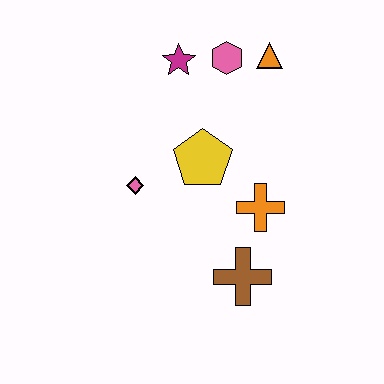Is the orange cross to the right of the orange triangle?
No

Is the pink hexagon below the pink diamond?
No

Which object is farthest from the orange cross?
The magenta star is farthest from the orange cross.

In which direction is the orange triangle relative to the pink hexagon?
The orange triangle is to the right of the pink hexagon.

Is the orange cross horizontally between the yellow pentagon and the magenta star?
No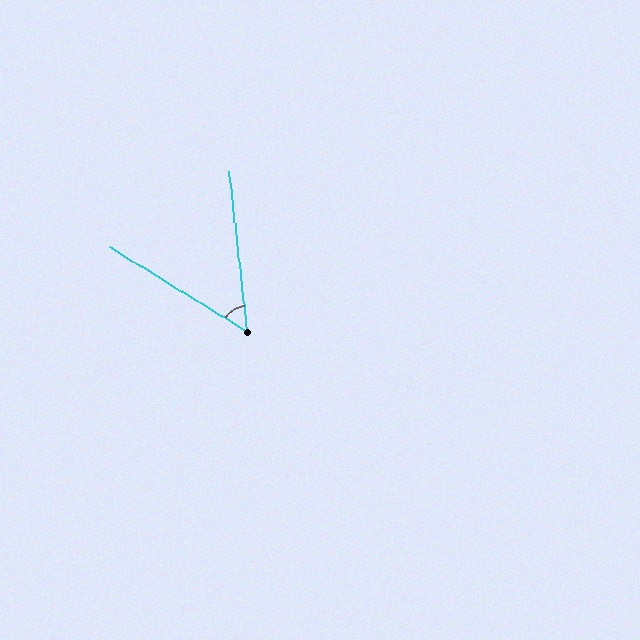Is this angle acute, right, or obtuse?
It is acute.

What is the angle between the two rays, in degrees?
Approximately 52 degrees.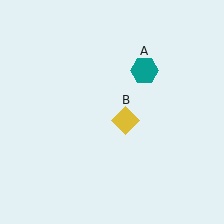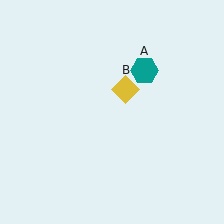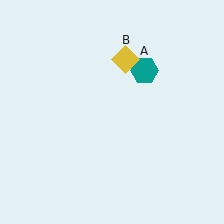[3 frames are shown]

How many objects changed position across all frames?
1 object changed position: yellow diamond (object B).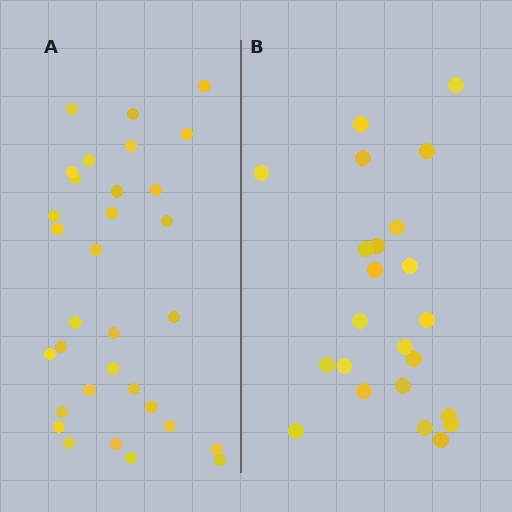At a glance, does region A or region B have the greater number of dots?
Region A (the left region) has more dots.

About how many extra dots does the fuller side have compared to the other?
Region A has roughly 8 or so more dots than region B.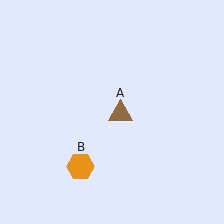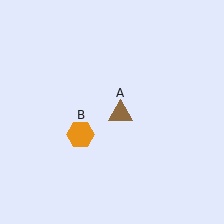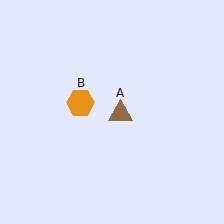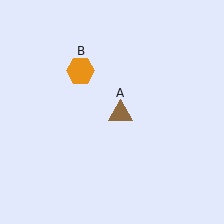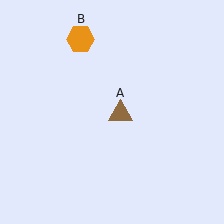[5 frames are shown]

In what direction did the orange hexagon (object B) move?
The orange hexagon (object B) moved up.